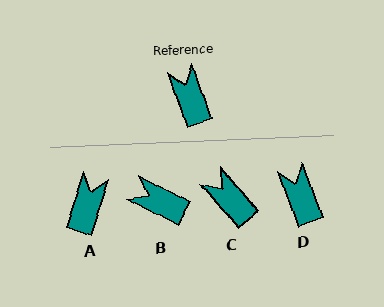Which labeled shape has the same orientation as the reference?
D.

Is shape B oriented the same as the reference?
No, it is off by about 42 degrees.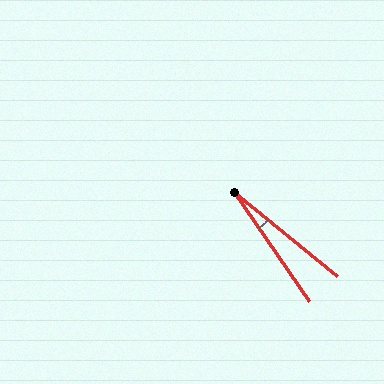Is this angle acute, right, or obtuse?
It is acute.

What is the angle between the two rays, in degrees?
Approximately 16 degrees.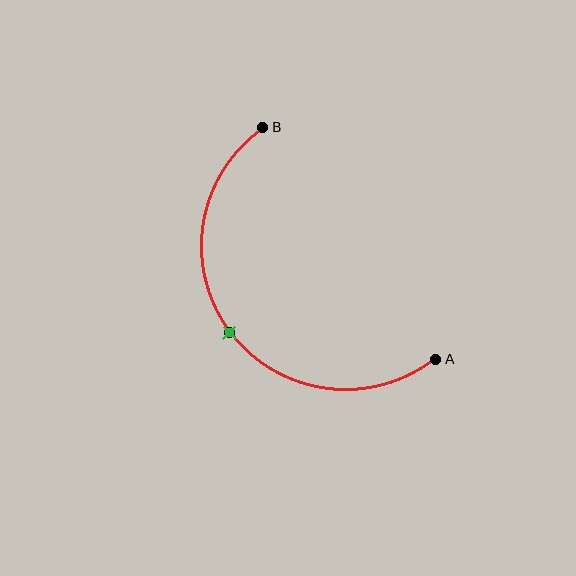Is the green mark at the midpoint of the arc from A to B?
Yes. The green mark lies on the arc at equal arc-length from both A and B — it is the arc midpoint.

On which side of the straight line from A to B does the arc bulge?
The arc bulges below and to the left of the straight line connecting A and B.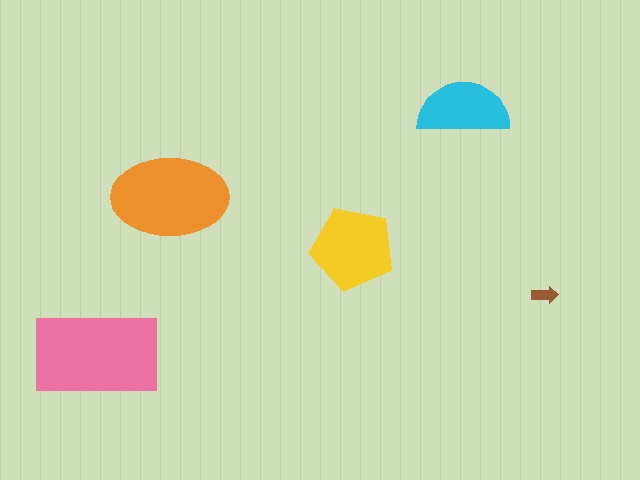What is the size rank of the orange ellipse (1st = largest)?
2nd.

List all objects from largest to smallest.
The pink rectangle, the orange ellipse, the yellow pentagon, the cyan semicircle, the brown arrow.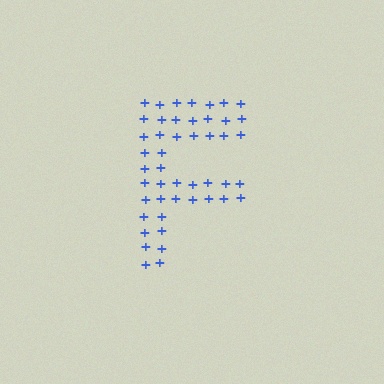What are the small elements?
The small elements are plus signs.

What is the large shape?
The large shape is the letter F.